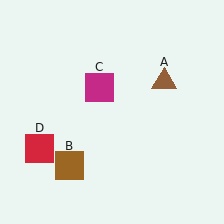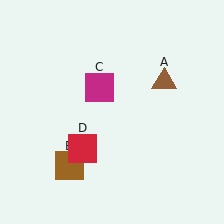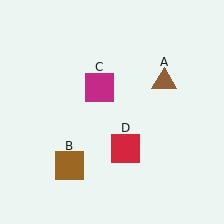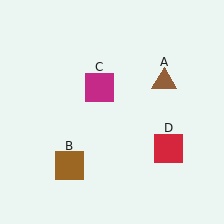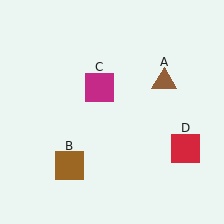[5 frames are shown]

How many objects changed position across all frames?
1 object changed position: red square (object D).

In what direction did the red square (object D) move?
The red square (object D) moved right.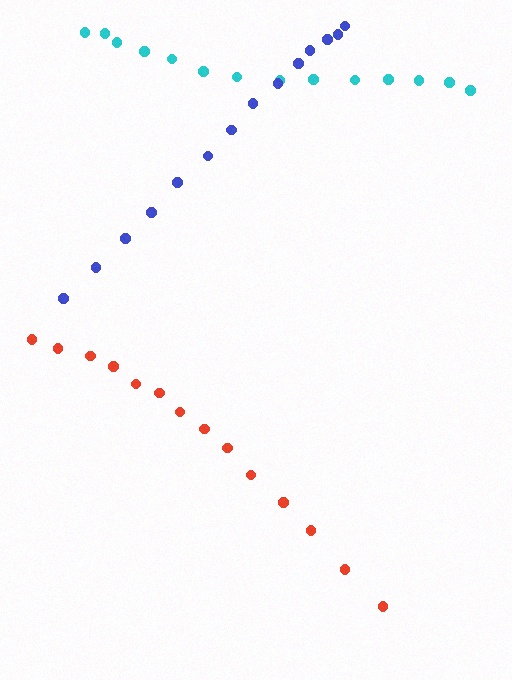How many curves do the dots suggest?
There are 3 distinct paths.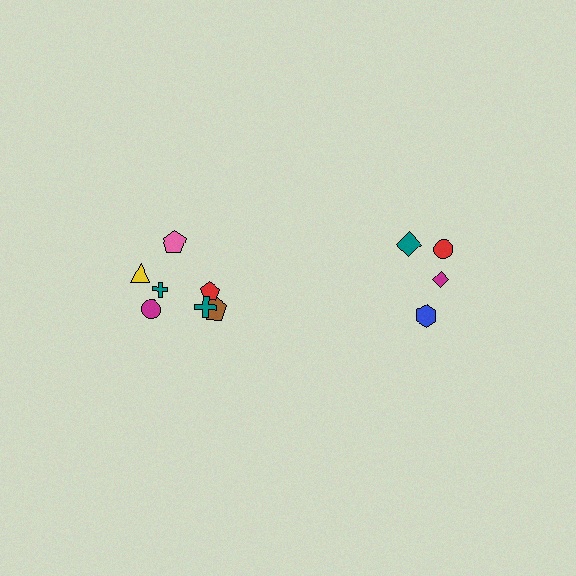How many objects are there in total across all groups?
There are 11 objects.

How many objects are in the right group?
There are 4 objects.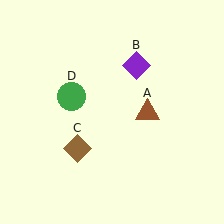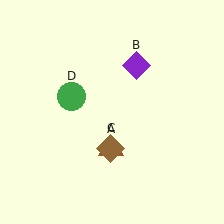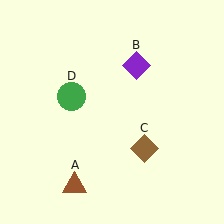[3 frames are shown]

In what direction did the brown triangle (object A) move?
The brown triangle (object A) moved down and to the left.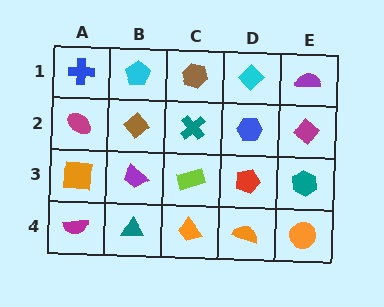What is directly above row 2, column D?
A cyan diamond.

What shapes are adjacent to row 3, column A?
A magenta ellipse (row 2, column A), a magenta semicircle (row 4, column A), a purple trapezoid (row 3, column B).